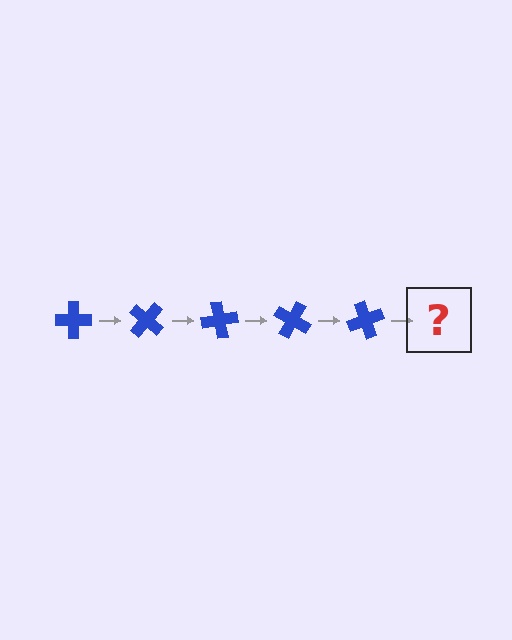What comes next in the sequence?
The next element should be a blue cross rotated 200 degrees.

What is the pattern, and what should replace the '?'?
The pattern is that the cross rotates 40 degrees each step. The '?' should be a blue cross rotated 200 degrees.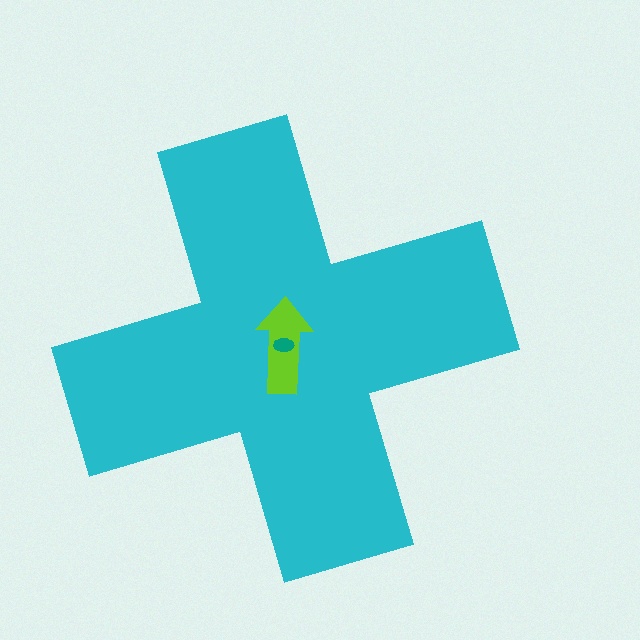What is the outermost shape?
The cyan cross.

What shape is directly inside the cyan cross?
The lime arrow.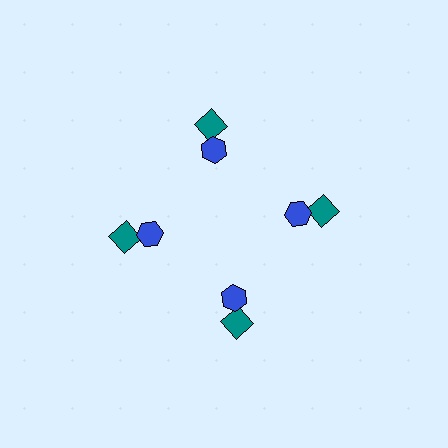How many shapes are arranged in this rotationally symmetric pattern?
There are 8 shapes, arranged in 4 groups of 2.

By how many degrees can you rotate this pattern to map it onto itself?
The pattern maps onto itself every 90 degrees of rotation.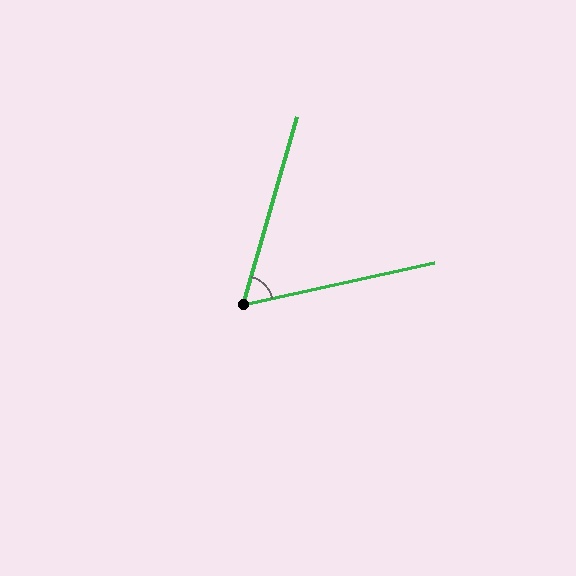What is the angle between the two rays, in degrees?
Approximately 62 degrees.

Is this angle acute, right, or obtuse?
It is acute.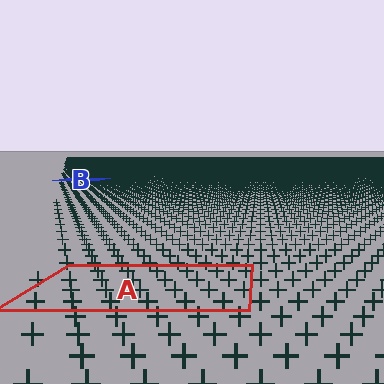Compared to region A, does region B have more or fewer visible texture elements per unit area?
Region B has more texture elements per unit area — they are packed more densely because it is farther away.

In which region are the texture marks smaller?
The texture marks are smaller in region B, because it is farther away.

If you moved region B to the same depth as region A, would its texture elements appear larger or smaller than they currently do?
They would appear larger. At a closer depth, the same texture elements are projected at a bigger on-screen size.